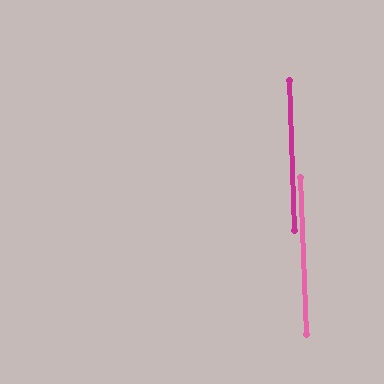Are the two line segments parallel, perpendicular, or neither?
Parallel — their directions differ by only 0.1°.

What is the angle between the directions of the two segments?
Approximately 0 degrees.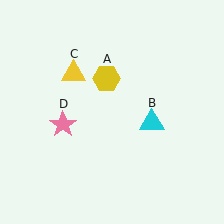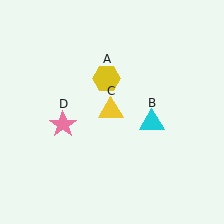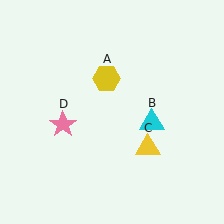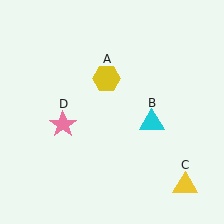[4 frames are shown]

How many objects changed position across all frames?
1 object changed position: yellow triangle (object C).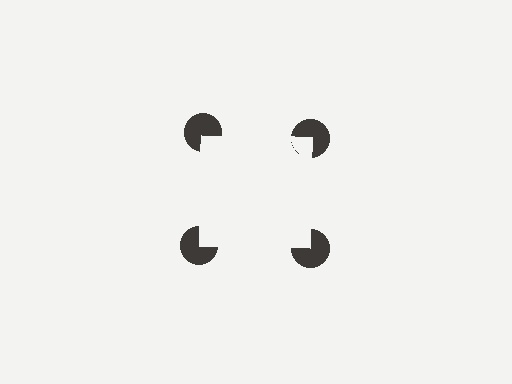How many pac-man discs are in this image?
There are 4 — one at each vertex of the illusory square.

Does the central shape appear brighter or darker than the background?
It typically appears slightly brighter than the background, even though no actual brightness change is drawn.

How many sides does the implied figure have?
4 sides.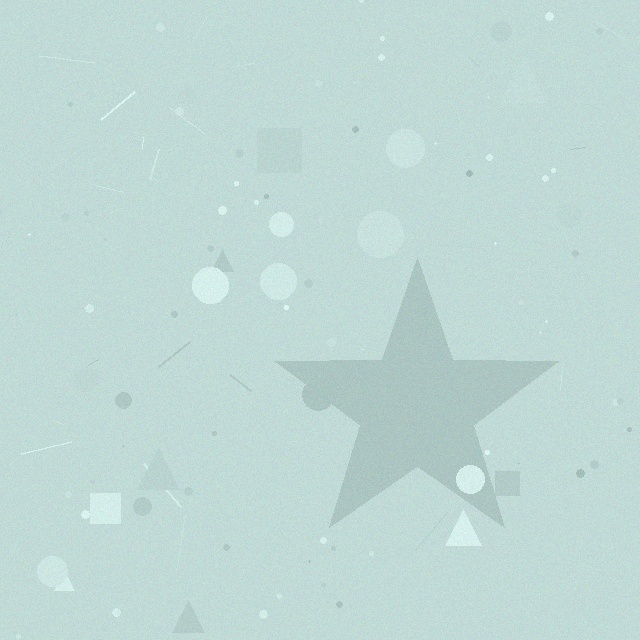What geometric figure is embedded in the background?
A star is embedded in the background.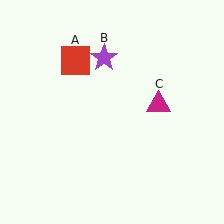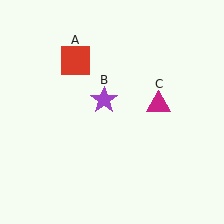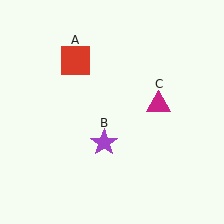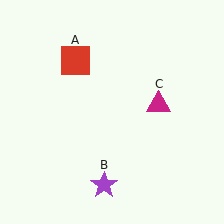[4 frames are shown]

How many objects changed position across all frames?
1 object changed position: purple star (object B).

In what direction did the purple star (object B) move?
The purple star (object B) moved down.